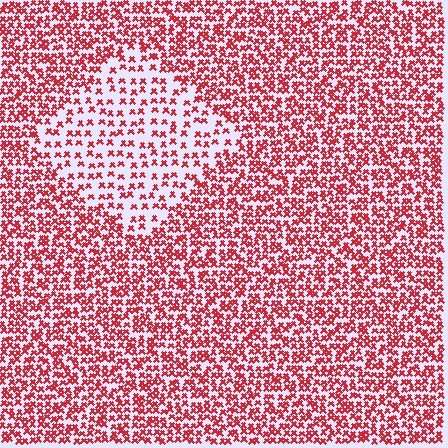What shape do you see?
I see a diamond.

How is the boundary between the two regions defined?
The boundary is defined by a change in element density (approximately 2.1x ratio). All elements are the same color, size, and shape.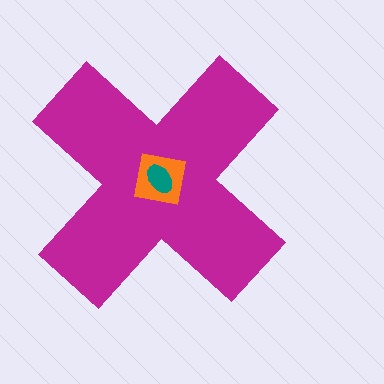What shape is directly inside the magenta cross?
The orange square.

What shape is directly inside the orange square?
The teal ellipse.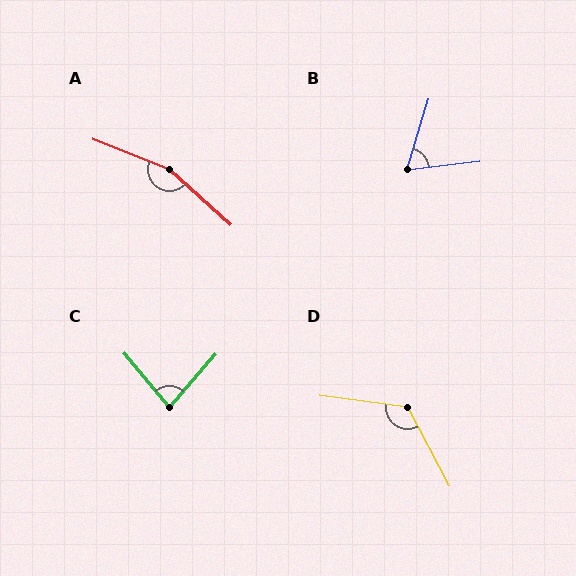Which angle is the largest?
A, at approximately 159 degrees.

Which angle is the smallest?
B, at approximately 66 degrees.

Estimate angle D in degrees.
Approximately 126 degrees.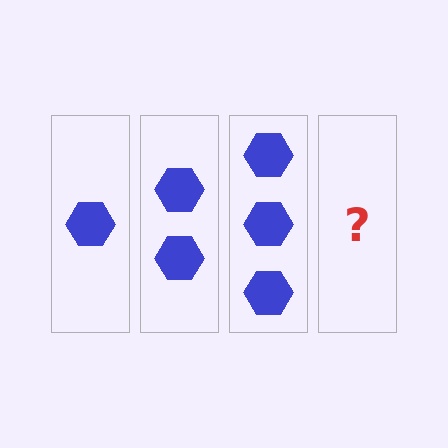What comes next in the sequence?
The next element should be 4 hexagons.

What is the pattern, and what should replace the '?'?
The pattern is that each step adds one more hexagon. The '?' should be 4 hexagons.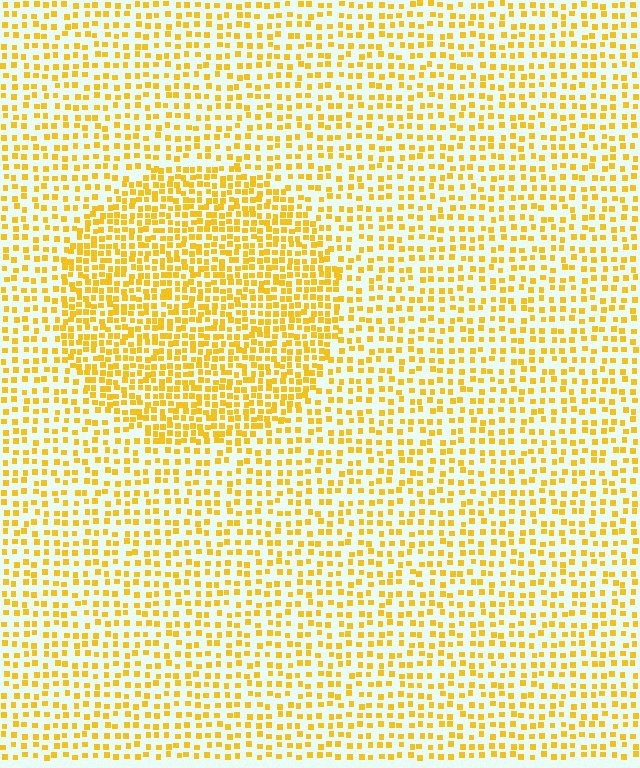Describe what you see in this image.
The image contains small yellow elements arranged at two different densities. A circle-shaped region is visible where the elements are more densely packed than the surrounding area.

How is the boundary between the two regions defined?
The boundary is defined by a change in element density (approximately 1.8x ratio). All elements are the same color, size, and shape.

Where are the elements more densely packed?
The elements are more densely packed inside the circle boundary.